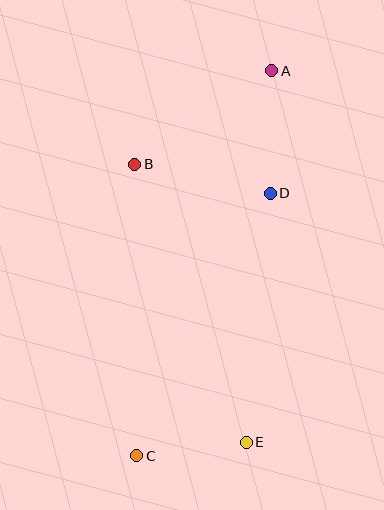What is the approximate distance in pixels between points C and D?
The distance between C and D is approximately 295 pixels.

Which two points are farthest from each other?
Points A and C are farthest from each other.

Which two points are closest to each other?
Points C and E are closest to each other.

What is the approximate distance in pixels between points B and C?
The distance between B and C is approximately 291 pixels.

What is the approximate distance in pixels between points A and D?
The distance between A and D is approximately 122 pixels.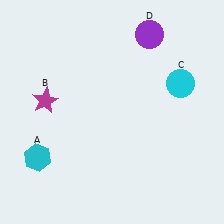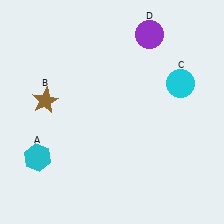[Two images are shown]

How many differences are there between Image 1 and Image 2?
There is 1 difference between the two images.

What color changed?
The star (B) changed from magenta in Image 1 to brown in Image 2.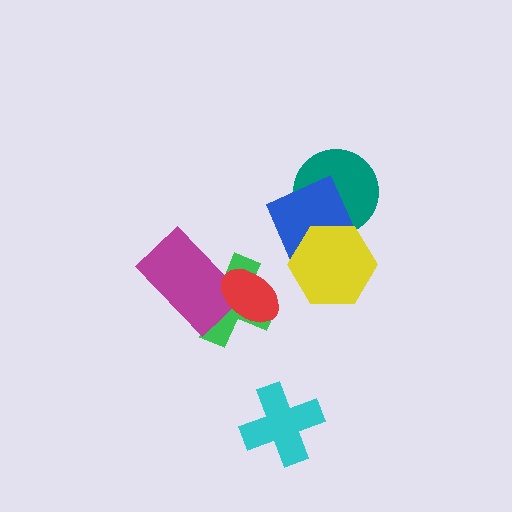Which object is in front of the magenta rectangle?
The red ellipse is in front of the magenta rectangle.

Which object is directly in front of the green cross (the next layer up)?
The magenta rectangle is directly in front of the green cross.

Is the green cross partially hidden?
Yes, it is partially covered by another shape.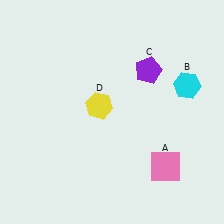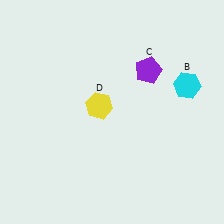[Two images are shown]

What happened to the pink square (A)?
The pink square (A) was removed in Image 2. It was in the bottom-right area of Image 1.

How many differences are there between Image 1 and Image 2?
There is 1 difference between the two images.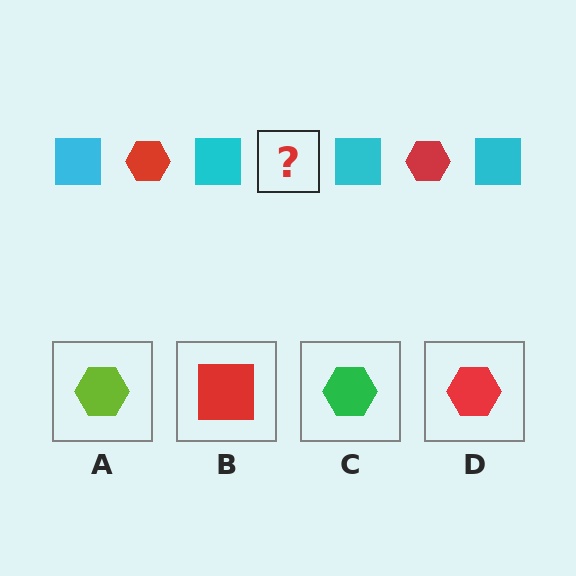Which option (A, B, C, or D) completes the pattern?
D.